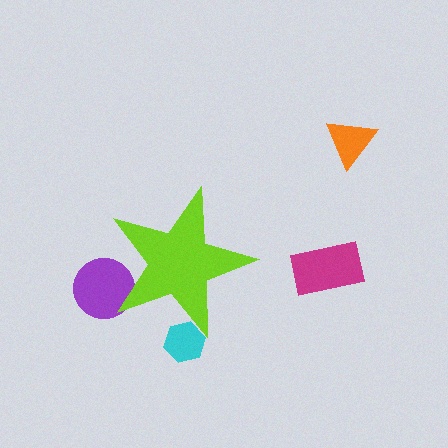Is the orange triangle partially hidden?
No, the orange triangle is fully visible.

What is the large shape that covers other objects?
A lime star.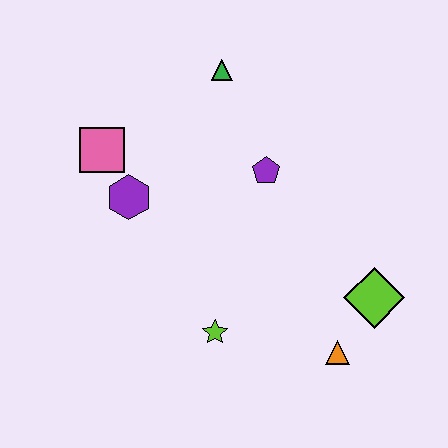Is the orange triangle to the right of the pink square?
Yes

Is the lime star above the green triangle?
No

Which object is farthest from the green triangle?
The orange triangle is farthest from the green triangle.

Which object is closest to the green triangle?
The purple pentagon is closest to the green triangle.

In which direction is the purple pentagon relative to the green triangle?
The purple pentagon is below the green triangle.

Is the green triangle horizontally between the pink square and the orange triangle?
Yes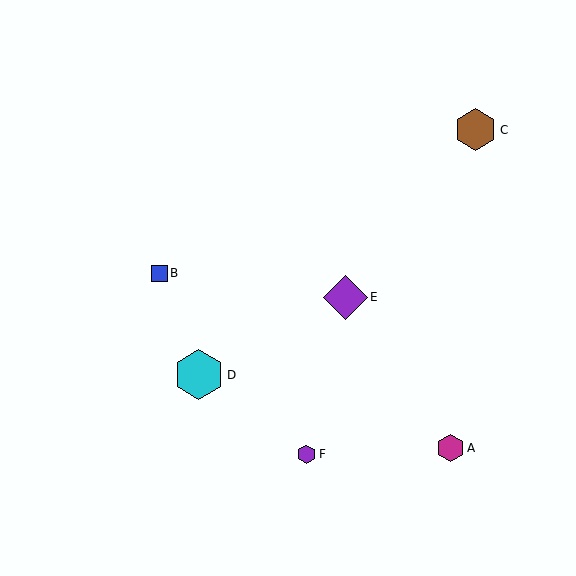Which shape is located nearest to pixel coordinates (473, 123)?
The brown hexagon (labeled C) at (476, 130) is nearest to that location.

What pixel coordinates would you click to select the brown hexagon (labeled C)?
Click at (476, 130) to select the brown hexagon C.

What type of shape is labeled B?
Shape B is a blue square.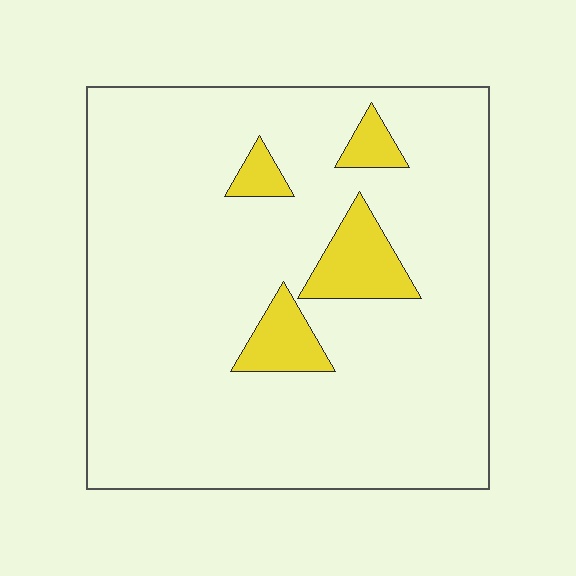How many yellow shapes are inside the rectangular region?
4.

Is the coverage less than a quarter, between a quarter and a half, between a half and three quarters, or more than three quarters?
Less than a quarter.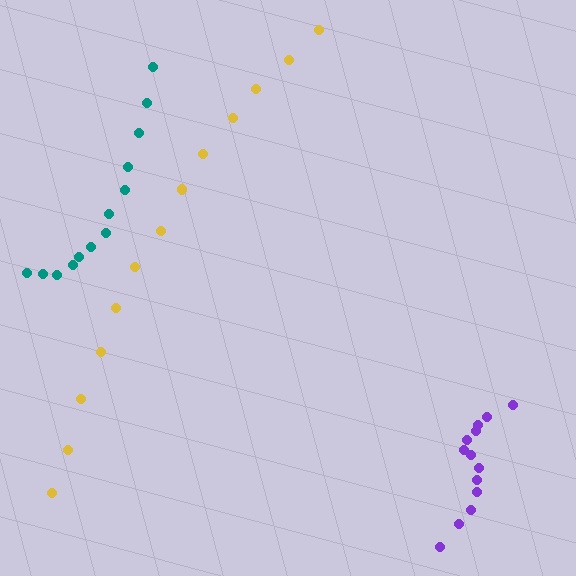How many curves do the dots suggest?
There are 3 distinct paths.